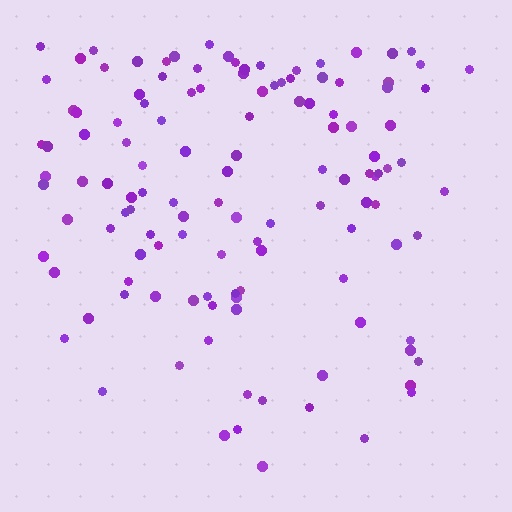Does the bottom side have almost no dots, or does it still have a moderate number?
Still a moderate number, just noticeably fewer than the top.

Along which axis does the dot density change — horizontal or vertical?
Vertical.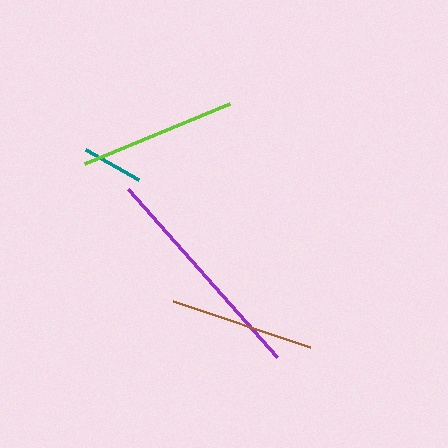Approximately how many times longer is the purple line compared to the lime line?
The purple line is approximately 1.4 times the length of the lime line.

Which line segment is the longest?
The purple line is the longest at approximately 225 pixels.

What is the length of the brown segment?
The brown segment is approximately 145 pixels long.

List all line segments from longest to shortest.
From longest to shortest: purple, lime, brown, teal.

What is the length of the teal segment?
The teal segment is approximately 61 pixels long.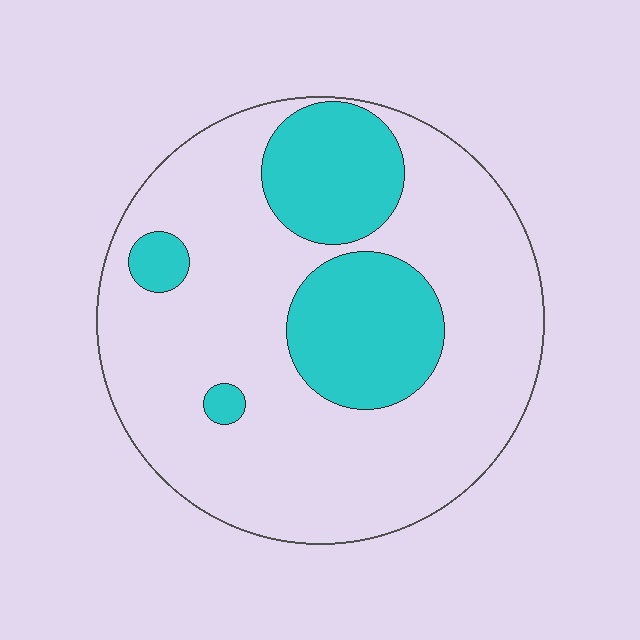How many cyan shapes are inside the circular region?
4.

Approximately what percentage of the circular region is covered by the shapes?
Approximately 25%.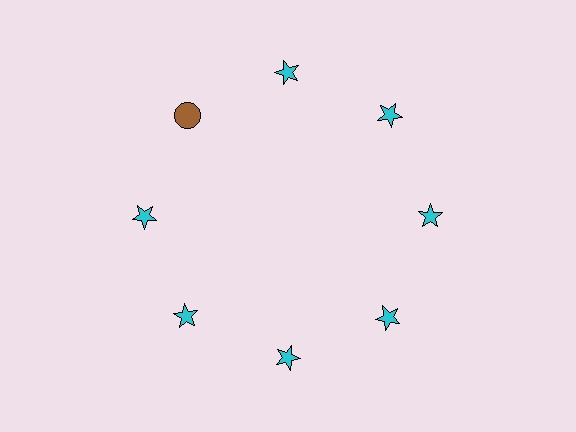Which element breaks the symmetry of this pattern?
The brown circle at roughly the 10 o'clock position breaks the symmetry. All other shapes are cyan stars.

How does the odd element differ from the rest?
It differs in both color (brown instead of cyan) and shape (circle instead of star).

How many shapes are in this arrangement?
There are 8 shapes arranged in a ring pattern.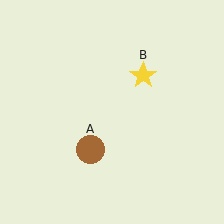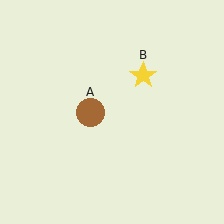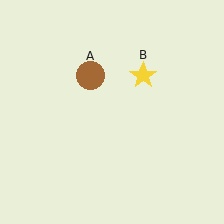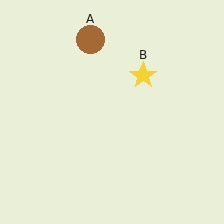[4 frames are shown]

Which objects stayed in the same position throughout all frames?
Yellow star (object B) remained stationary.